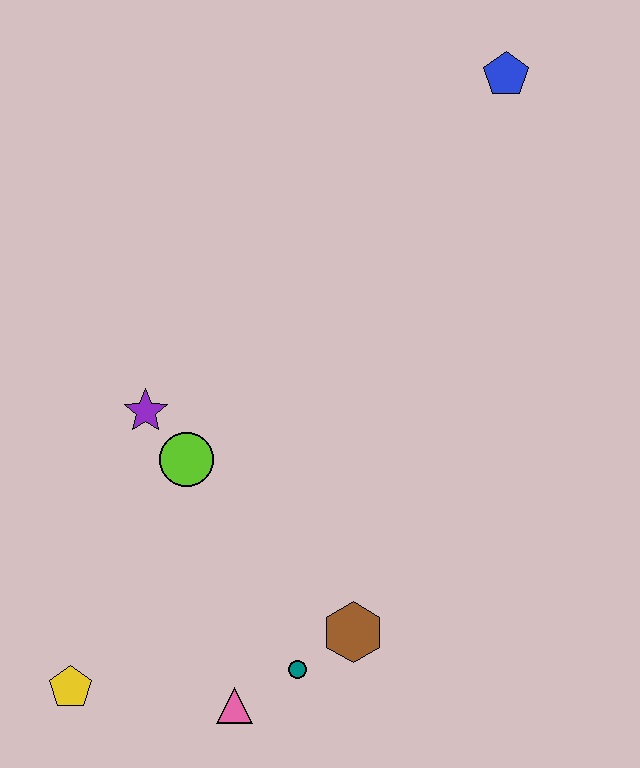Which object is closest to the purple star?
The lime circle is closest to the purple star.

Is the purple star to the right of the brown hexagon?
No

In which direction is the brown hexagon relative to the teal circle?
The brown hexagon is to the right of the teal circle.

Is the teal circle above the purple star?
No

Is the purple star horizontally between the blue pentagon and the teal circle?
No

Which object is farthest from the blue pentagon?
The yellow pentagon is farthest from the blue pentagon.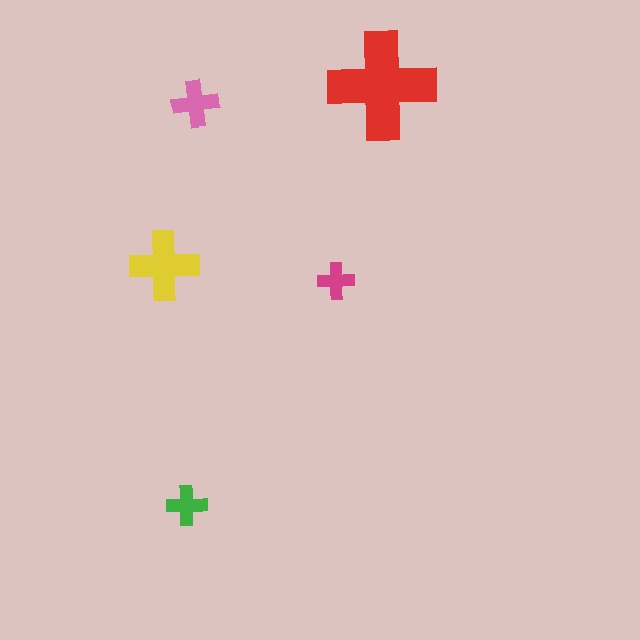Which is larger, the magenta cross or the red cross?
The red one.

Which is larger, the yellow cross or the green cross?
The yellow one.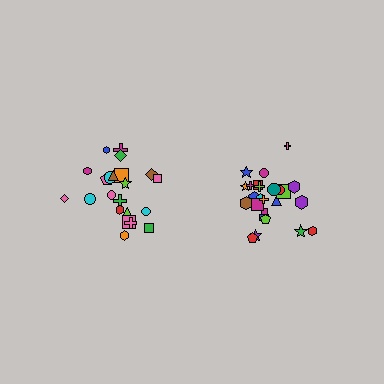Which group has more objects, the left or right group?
The right group.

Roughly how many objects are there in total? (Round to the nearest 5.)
Roughly 45 objects in total.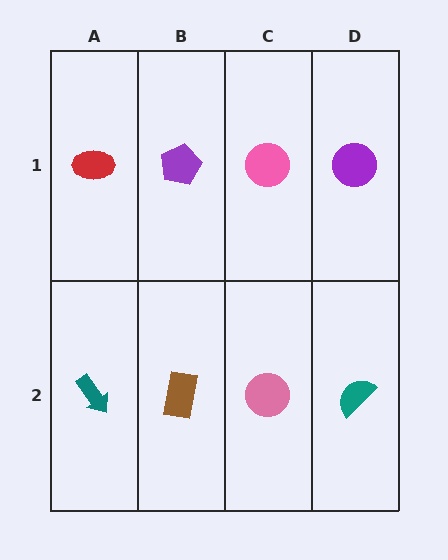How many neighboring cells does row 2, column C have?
3.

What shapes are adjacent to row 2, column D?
A purple circle (row 1, column D), a pink circle (row 2, column C).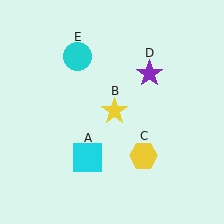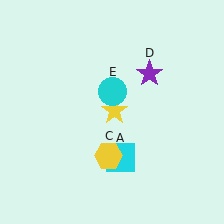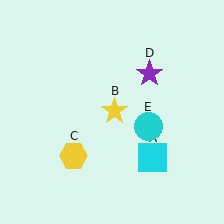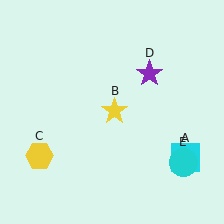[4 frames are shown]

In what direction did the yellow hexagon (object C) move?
The yellow hexagon (object C) moved left.